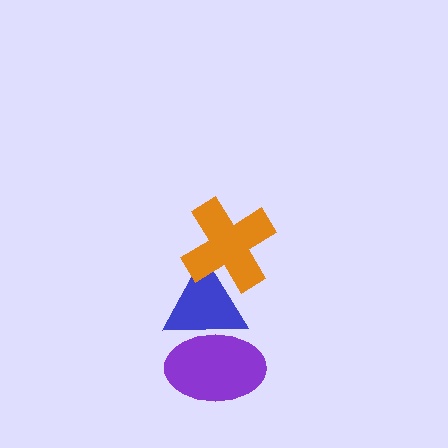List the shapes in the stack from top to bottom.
From top to bottom: the orange cross, the blue triangle, the purple ellipse.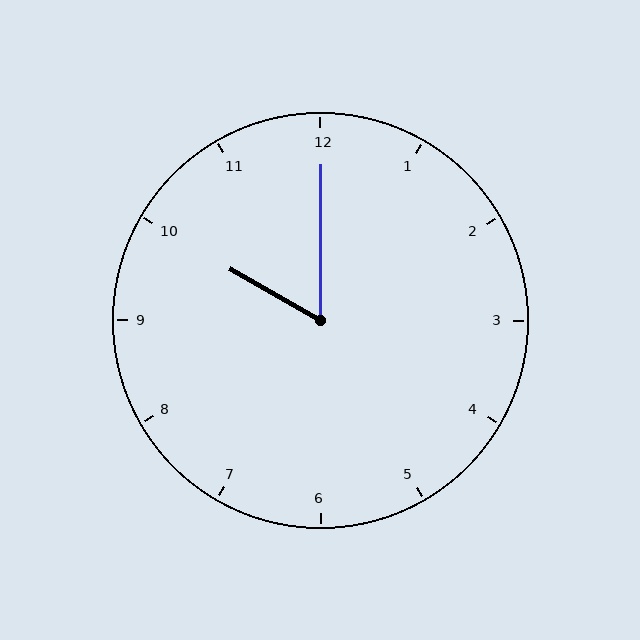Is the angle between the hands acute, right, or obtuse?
It is acute.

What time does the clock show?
10:00.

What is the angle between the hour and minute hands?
Approximately 60 degrees.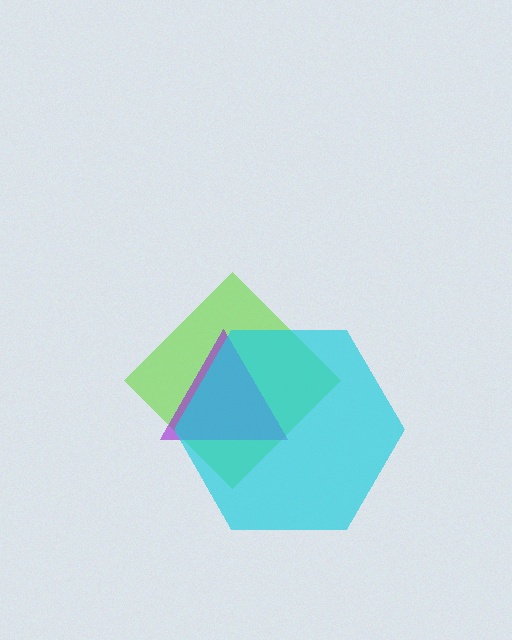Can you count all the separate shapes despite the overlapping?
Yes, there are 3 separate shapes.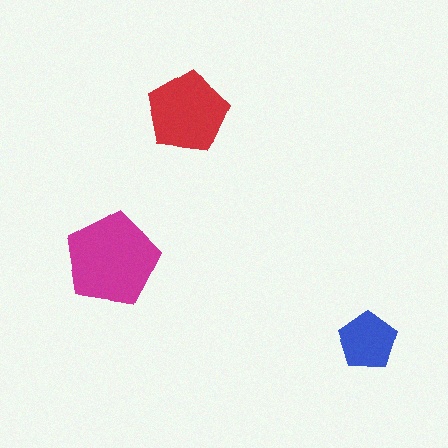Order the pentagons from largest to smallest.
the magenta one, the red one, the blue one.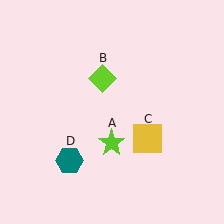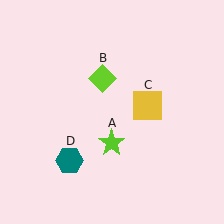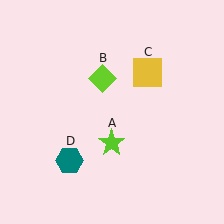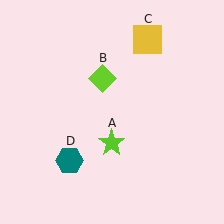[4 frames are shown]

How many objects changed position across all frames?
1 object changed position: yellow square (object C).